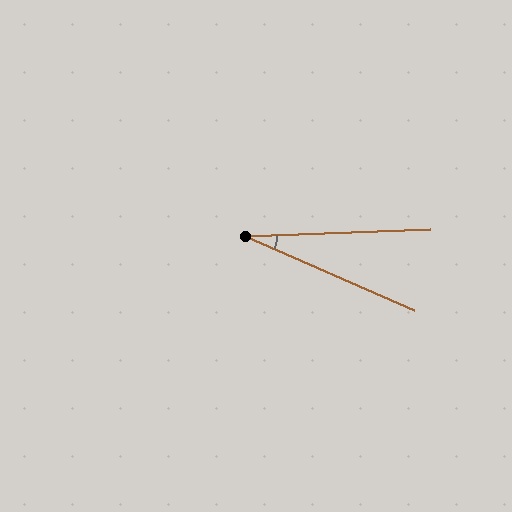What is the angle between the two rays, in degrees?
Approximately 26 degrees.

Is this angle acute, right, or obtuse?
It is acute.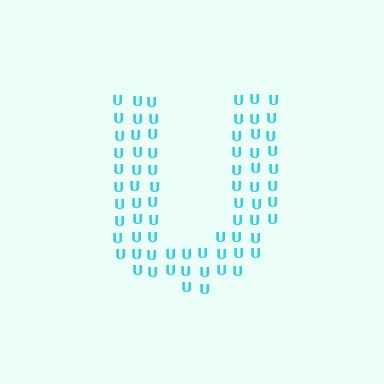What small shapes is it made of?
It is made of small letter U's.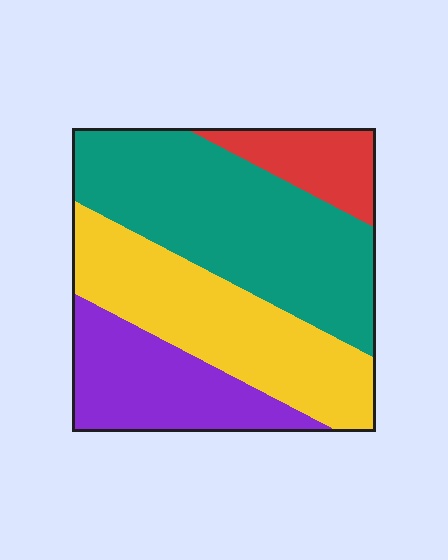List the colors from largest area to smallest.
From largest to smallest: teal, yellow, purple, red.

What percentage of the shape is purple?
Purple takes up about one fifth (1/5) of the shape.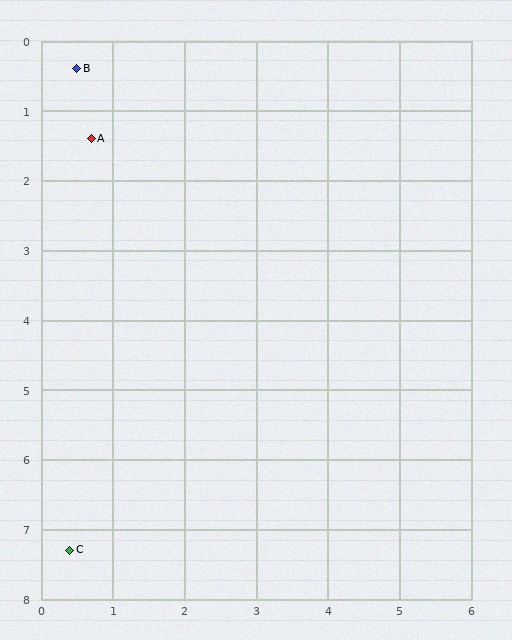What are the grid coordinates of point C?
Point C is at approximately (0.4, 7.3).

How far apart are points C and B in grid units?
Points C and B are about 6.9 grid units apart.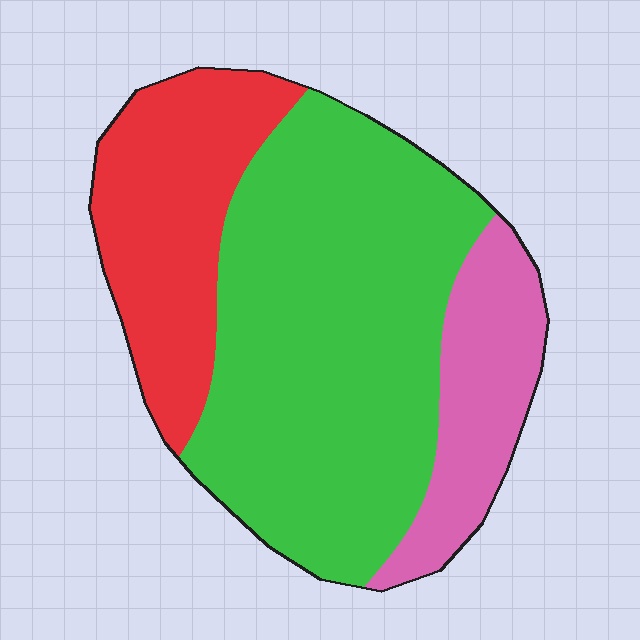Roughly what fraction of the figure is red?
Red takes up between a sixth and a third of the figure.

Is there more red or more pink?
Red.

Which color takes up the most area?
Green, at roughly 60%.